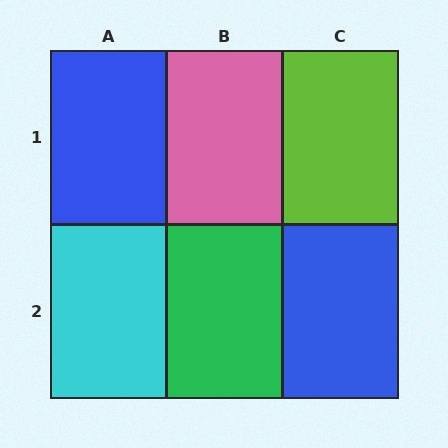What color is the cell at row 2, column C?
Blue.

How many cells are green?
1 cell is green.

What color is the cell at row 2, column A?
Cyan.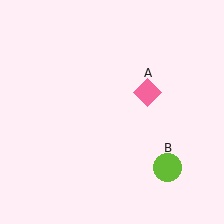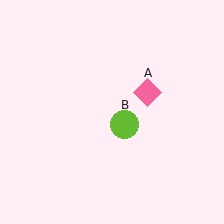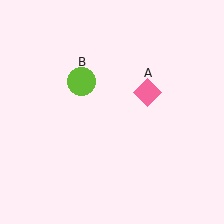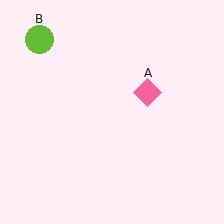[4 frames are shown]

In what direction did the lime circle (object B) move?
The lime circle (object B) moved up and to the left.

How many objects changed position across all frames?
1 object changed position: lime circle (object B).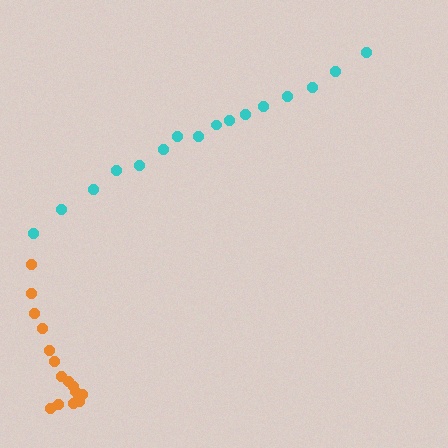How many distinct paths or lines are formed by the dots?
There are 2 distinct paths.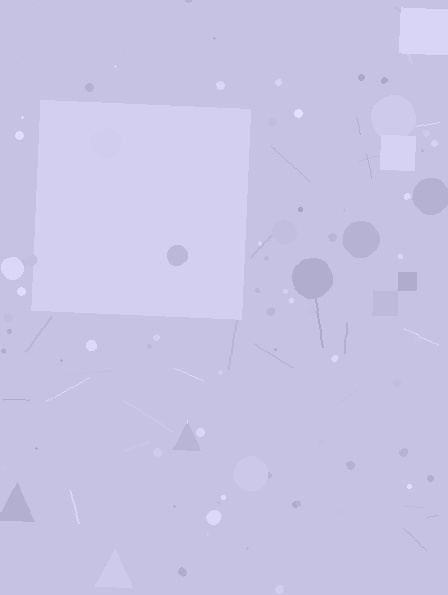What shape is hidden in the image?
A square is hidden in the image.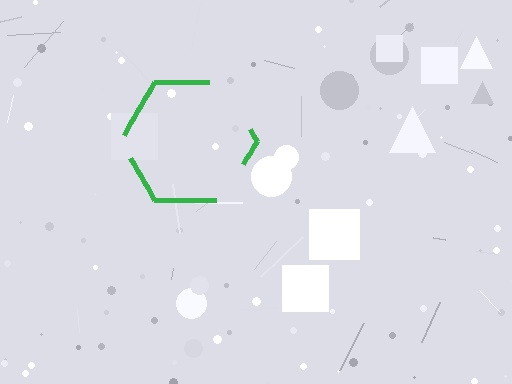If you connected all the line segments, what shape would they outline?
They would outline a hexagon.